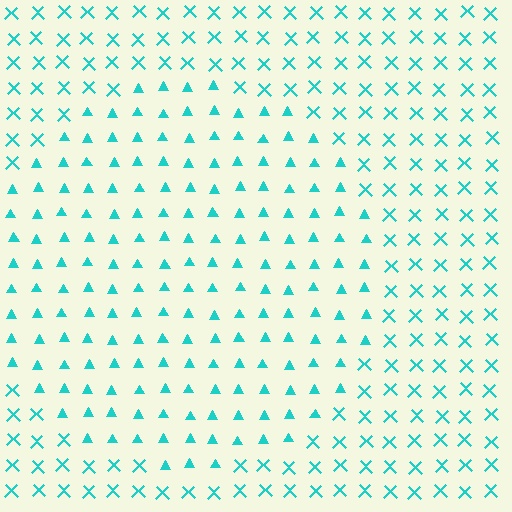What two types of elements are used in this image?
The image uses triangles inside the circle region and X marks outside it.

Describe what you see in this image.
The image is filled with small cyan elements arranged in a uniform grid. A circle-shaped region contains triangles, while the surrounding area contains X marks. The boundary is defined purely by the change in element shape.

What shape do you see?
I see a circle.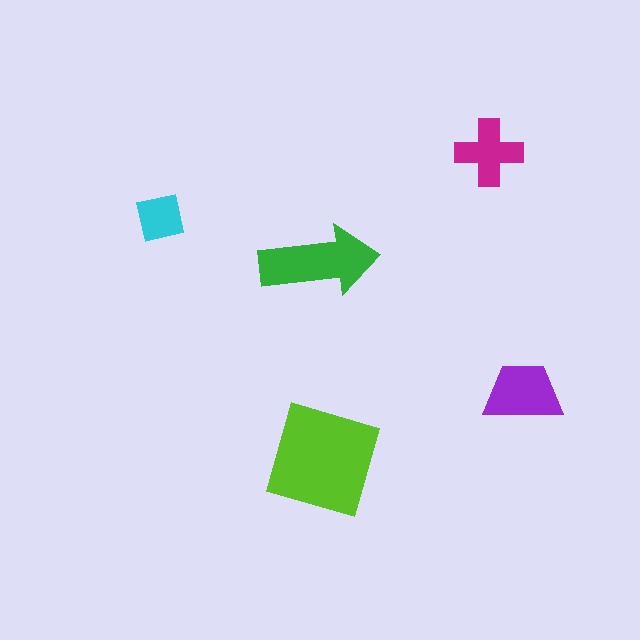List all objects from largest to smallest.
The lime diamond, the green arrow, the purple trapezoid, the magenta cross, the cyan square.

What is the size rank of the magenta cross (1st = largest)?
4th.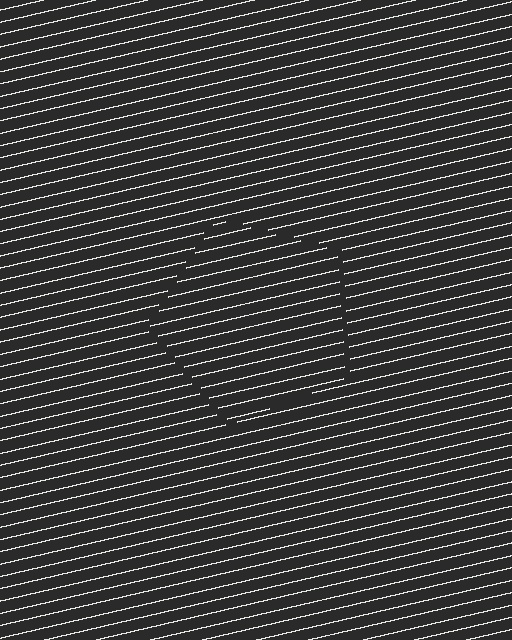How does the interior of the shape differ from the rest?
The interior of the shape contains the same grating, shifted by half a period — the contour is defined by the phase discontinuity where line-ends from the inner and outer gratings abut.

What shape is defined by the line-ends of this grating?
An illusory pentagon. The interior of the shape contains the same grating, shifted by half a period — the contour is defined by the phase discontinuity where line-ends from the inner and outer gratings abut.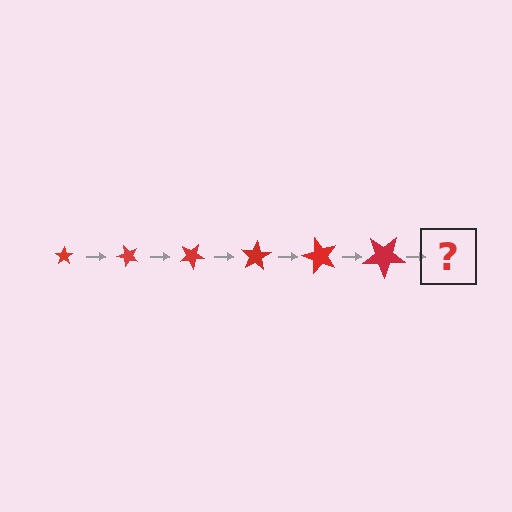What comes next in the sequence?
The next element should be a star, larger than the previous one and rotated 300 degrees from the start.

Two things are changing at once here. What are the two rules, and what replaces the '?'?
The two rules are that the star grows larger each step and it rotates 50 degrees each step. The '?' should be a star, larger than the previous one and rotated 300 degrees from the start.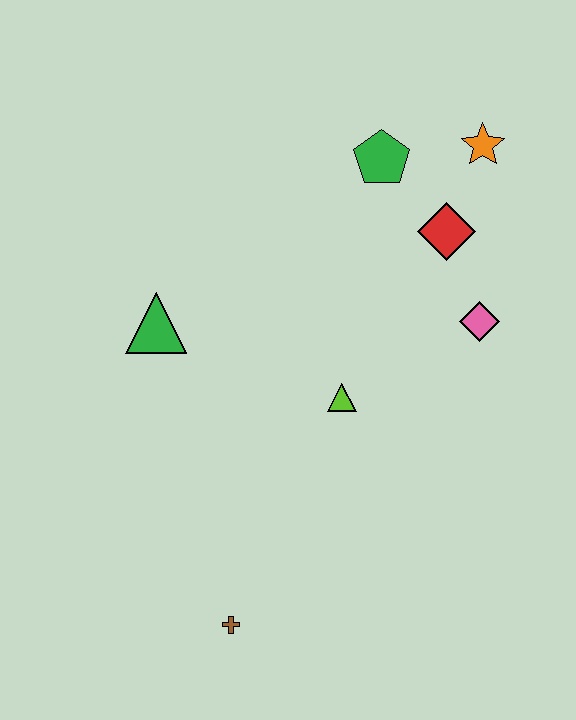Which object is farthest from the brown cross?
The orange star is farthest from the brown cross.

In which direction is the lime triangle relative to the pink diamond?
The lime triangle is to the left of the pink diamond.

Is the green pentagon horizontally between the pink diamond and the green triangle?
Yes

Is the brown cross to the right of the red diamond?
No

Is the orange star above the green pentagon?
Yes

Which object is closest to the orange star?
The red diamond is closest to the orange star.